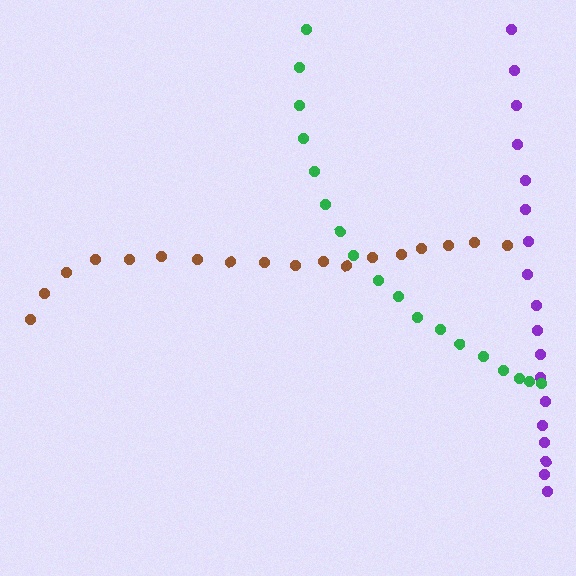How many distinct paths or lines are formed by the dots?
There are 3 distinct paths.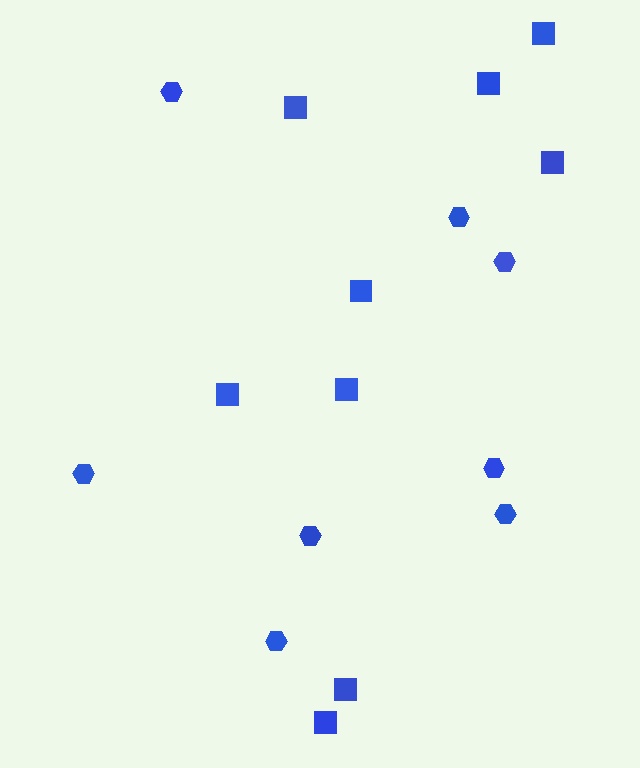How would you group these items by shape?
There are 2 groups: one group of hexagons (8) and one group of squares (9).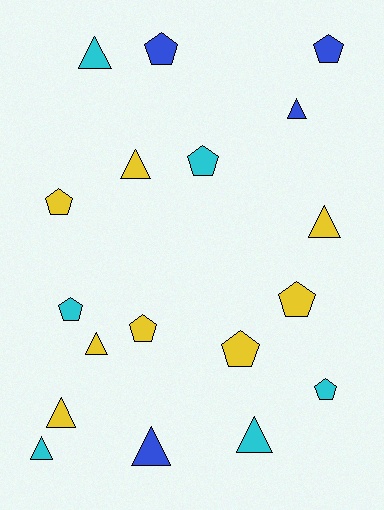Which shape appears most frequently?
Pentagon, with 9 objects.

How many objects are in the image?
There are 18 objects.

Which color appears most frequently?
Yellow, with 8 objects.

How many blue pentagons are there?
There are 2 blue pentagons.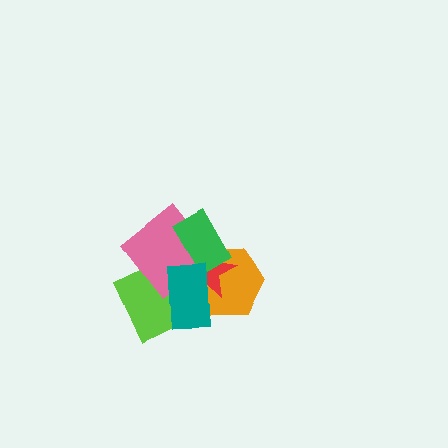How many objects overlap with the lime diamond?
4 objects overlap with the lime diamond.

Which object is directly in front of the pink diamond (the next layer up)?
The green rectangle is directly in front of the pink diamond.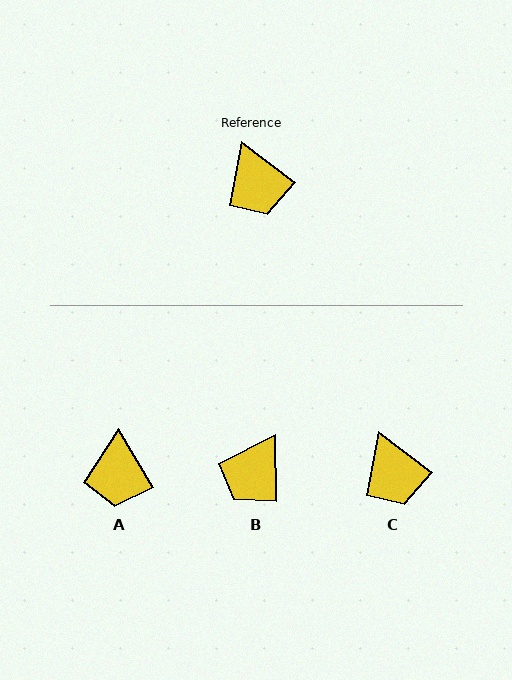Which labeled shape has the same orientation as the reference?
C.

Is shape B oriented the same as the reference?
No, it is off by about 52 degrees.